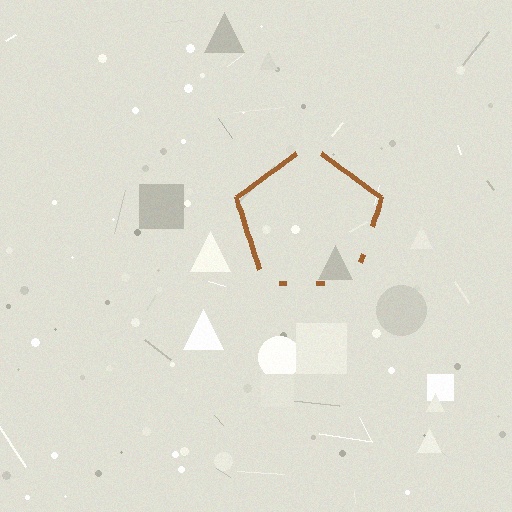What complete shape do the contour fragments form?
The contour fragments form a pentagon.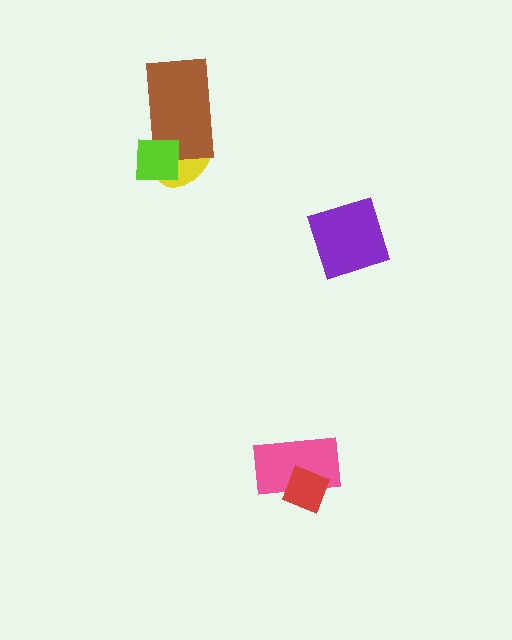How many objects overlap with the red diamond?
1 object overlaps with the red diamond.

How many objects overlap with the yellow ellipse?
2 objects overlap with the yellow ellipse.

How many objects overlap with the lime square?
2 objects overlap with the lime square.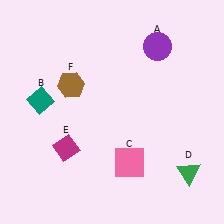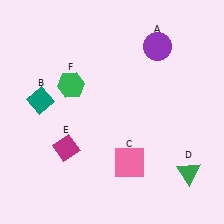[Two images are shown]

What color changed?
The hexagon (F) changed from brown in Image 1 to green in Image 2.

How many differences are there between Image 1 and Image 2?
There is 1 difference between the two images.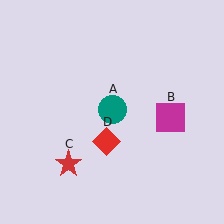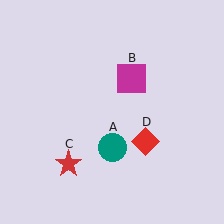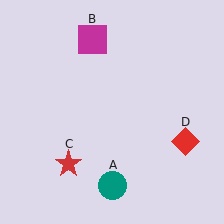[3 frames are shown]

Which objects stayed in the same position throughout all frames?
Red star (object C) remained stationary.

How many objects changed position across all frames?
3 objects changed position: teal circle (object A), magenta square (object B), red diamond (object D).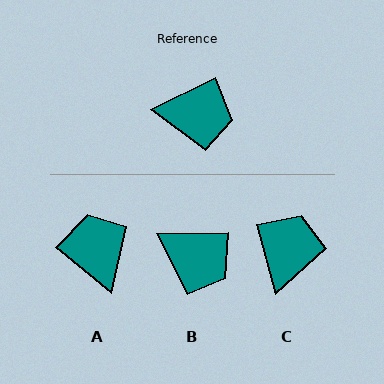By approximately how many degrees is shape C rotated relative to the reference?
Approximately 80 degrees counter-clockwise.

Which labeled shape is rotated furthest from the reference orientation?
A, about 114 degrees away.